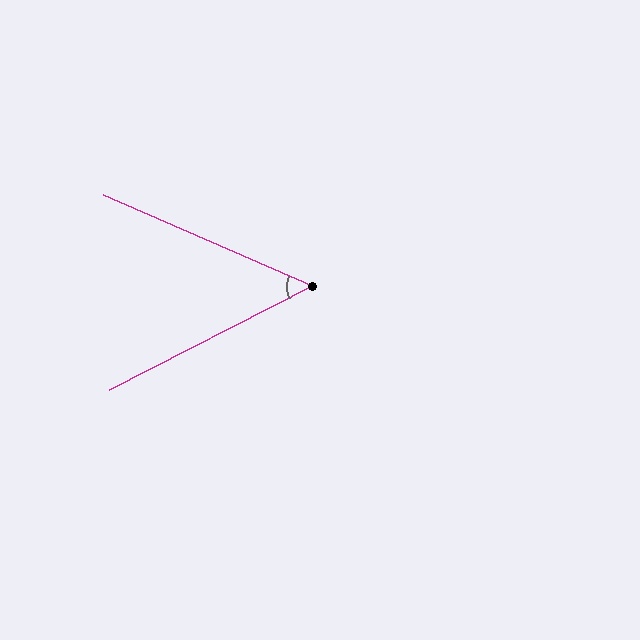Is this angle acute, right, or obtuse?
It is acute.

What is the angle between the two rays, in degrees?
Approximately 51 degrees.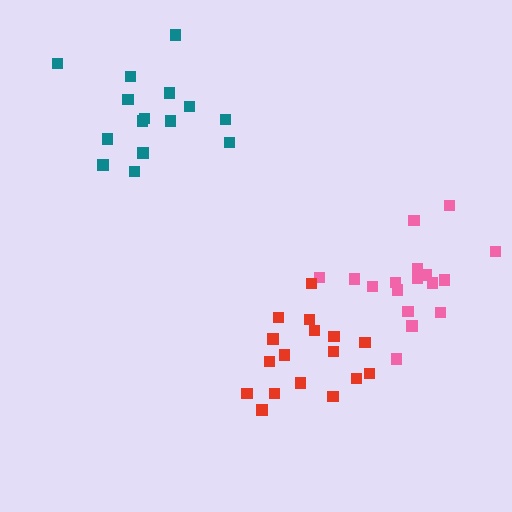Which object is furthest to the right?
The pink cluster is rightmost.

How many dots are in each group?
Group 1: 16 dots, Group 2: 17 dots, Group 3: 17 dots (50 total).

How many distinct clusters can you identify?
There are 3 distinct clusters.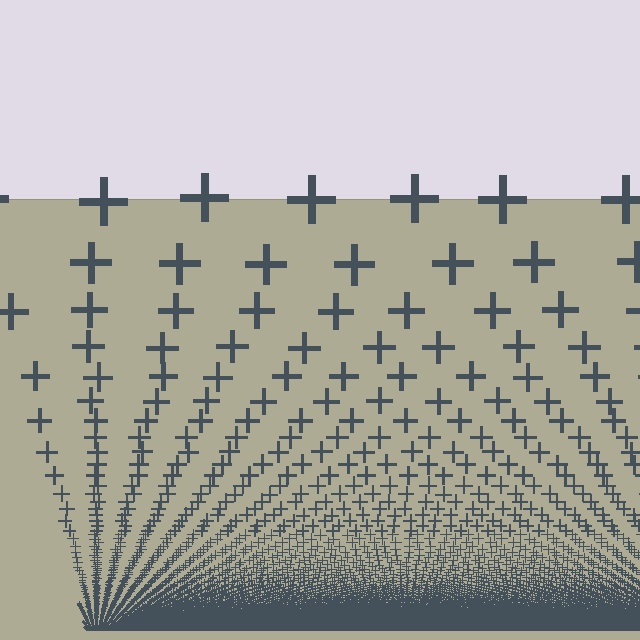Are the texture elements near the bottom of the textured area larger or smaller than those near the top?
Smaller. The gradient is inverted — elements near the bottom are smaller and denser.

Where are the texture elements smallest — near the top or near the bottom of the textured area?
Near the bottom.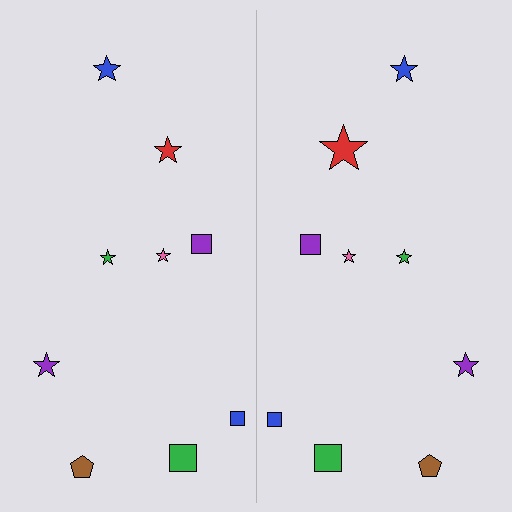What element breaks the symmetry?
The red star on the right side has a different size than its mirror counterpart.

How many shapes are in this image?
There are 18 shapes in this image.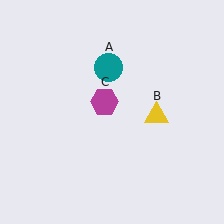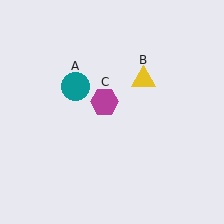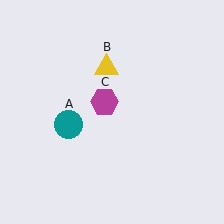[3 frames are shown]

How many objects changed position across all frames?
2 objects changed position: teal circle (object A), yellow triangle (object B).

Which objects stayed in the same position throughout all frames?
Magenta hexagon (object C) remained stationary.